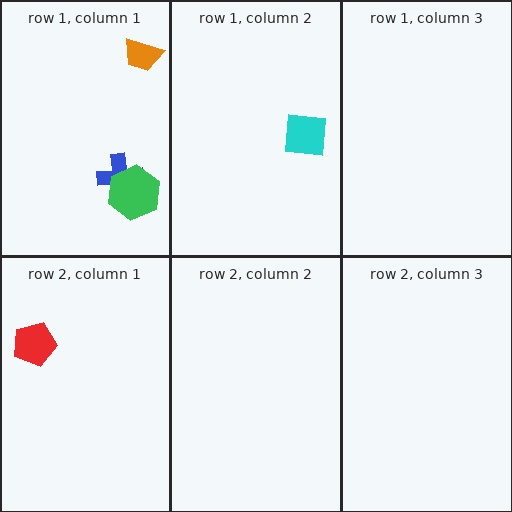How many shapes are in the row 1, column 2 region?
1.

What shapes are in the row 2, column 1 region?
The red pentagon.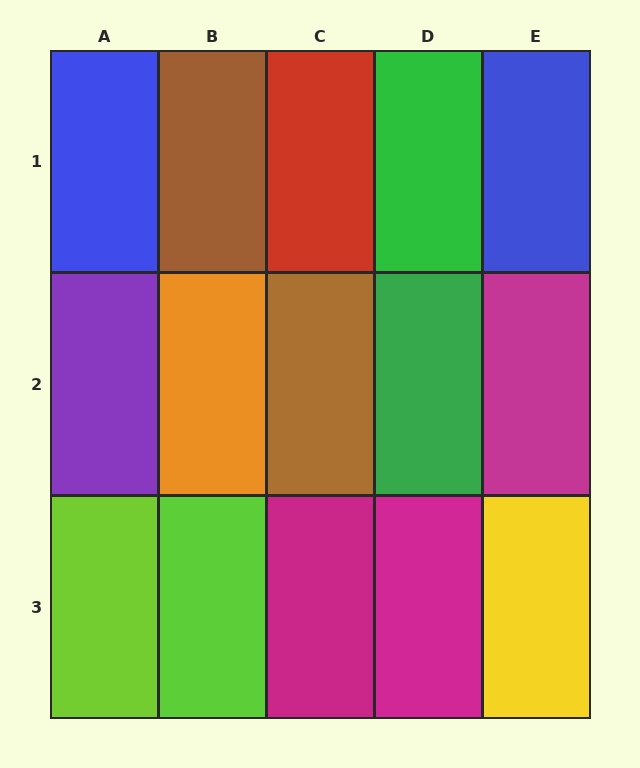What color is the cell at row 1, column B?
Brown.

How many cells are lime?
2 cells are lime.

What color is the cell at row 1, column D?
Green.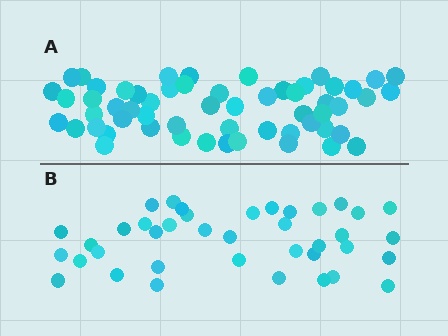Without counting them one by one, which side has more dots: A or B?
Region A (the top region) has more dots.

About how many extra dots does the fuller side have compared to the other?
Region A has approximately 20 more dots than region B.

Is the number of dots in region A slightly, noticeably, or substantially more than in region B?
Region A has substantially more. The ratio is roughly 1.5 to 1.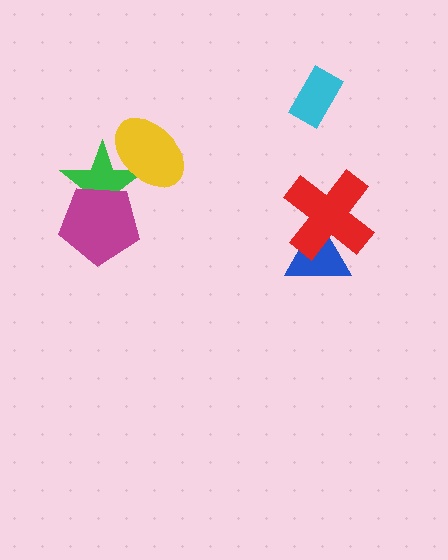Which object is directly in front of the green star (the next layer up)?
The magenta pentagon is directly in front of the green star.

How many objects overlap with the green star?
2 objects overlap with the green star.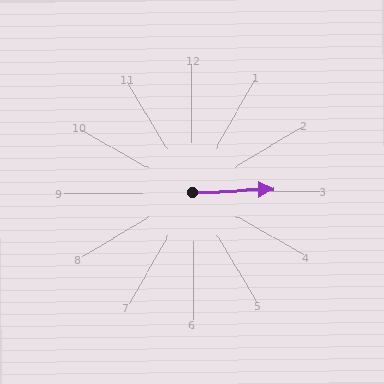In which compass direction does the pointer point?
East.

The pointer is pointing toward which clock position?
Roughly 3 o'clock.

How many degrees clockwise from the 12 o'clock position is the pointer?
Approximately 89 degrees.